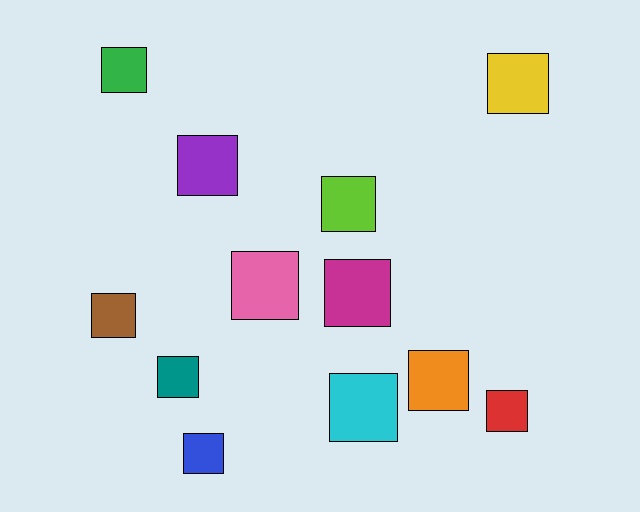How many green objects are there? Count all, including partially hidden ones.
There is 1 green object.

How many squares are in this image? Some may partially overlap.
There are 12 squares.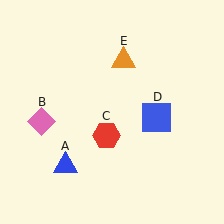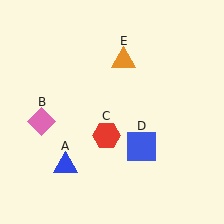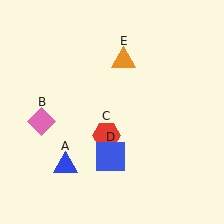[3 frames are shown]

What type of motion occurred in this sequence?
The blue square (object D) rotated clockwise around the center of the scene.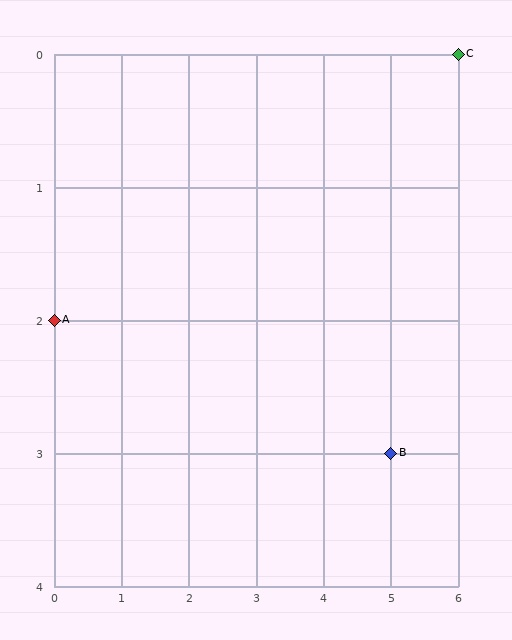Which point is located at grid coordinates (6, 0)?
Point C is at (6, 0).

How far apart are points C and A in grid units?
Points C and A are 6 columns and 2 rows apart (about 6.3 grid units diagonally).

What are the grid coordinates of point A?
Point A is at grid coordinates (0, 2).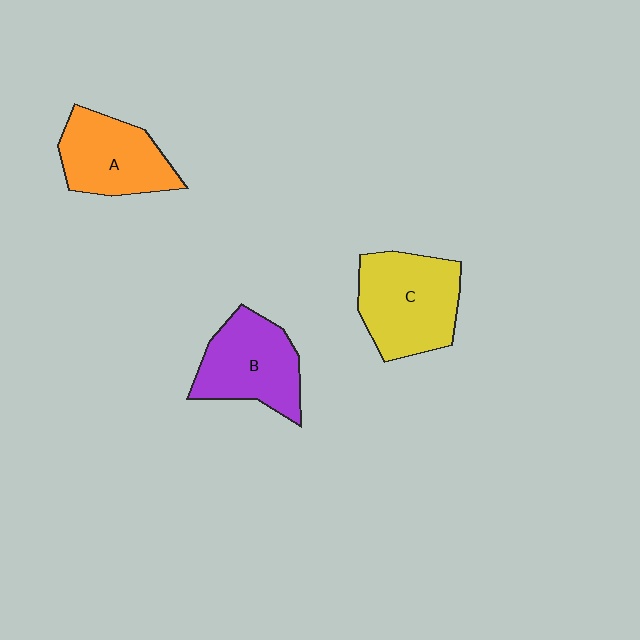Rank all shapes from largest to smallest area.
From largest to smallest: C (yellow), B (purple), A (orange).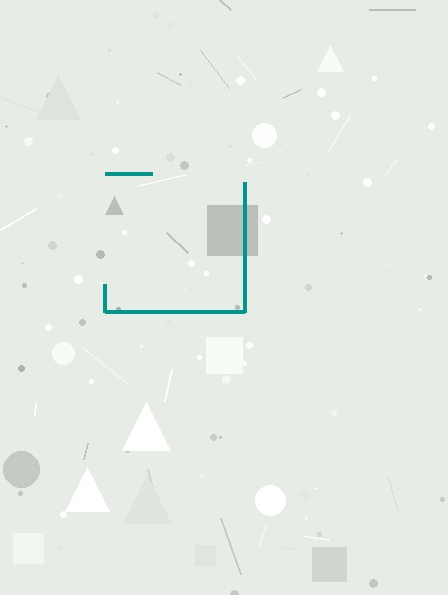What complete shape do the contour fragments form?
The contour fragments form a square.